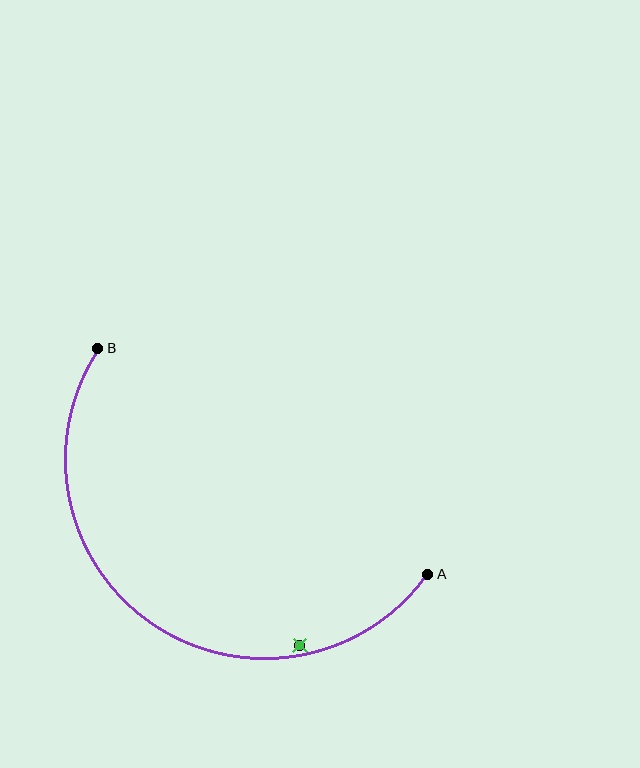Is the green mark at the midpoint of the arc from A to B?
No — the green mark does not lie on the arc at all. It sits slightly inside the curve.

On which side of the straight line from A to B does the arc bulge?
The arc bulges below and to the left of the straight line connecting A and B.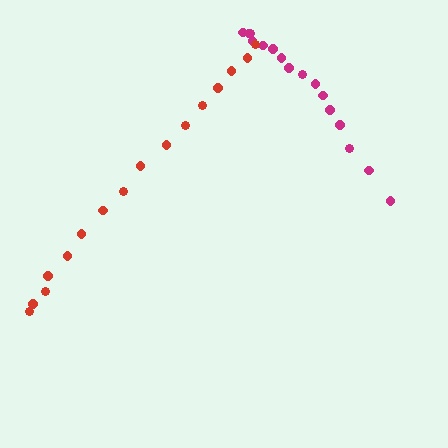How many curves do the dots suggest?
There are 2 distinct paths.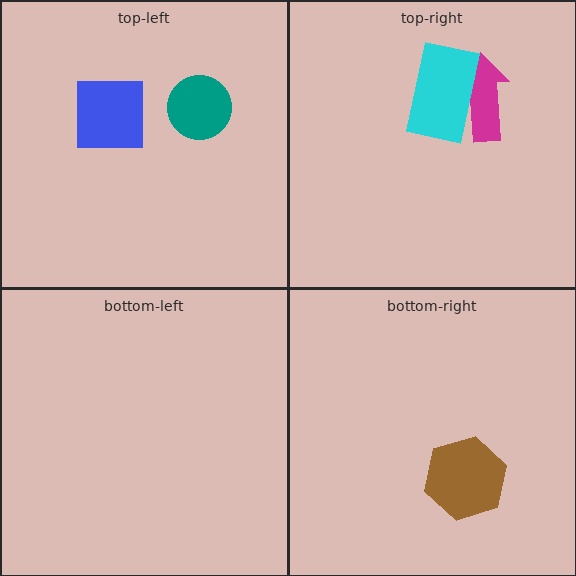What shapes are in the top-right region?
The magenta arrow, the cyan rectangle.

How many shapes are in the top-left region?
2.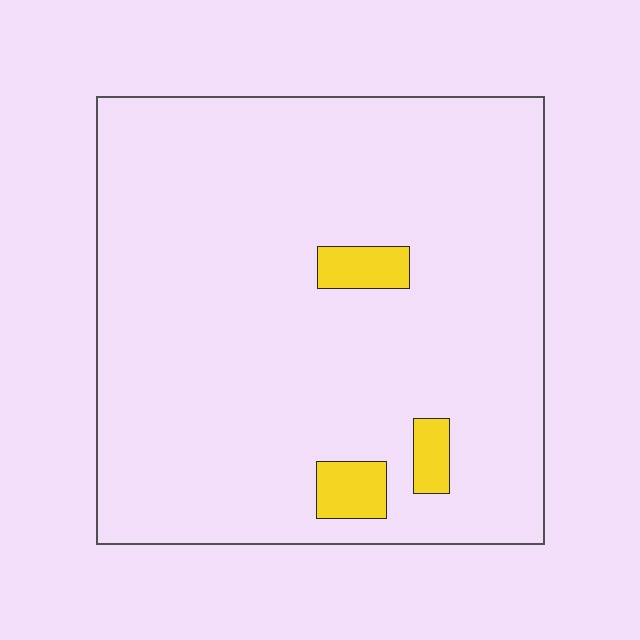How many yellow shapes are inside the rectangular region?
3.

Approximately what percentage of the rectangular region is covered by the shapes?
Approximately 5%.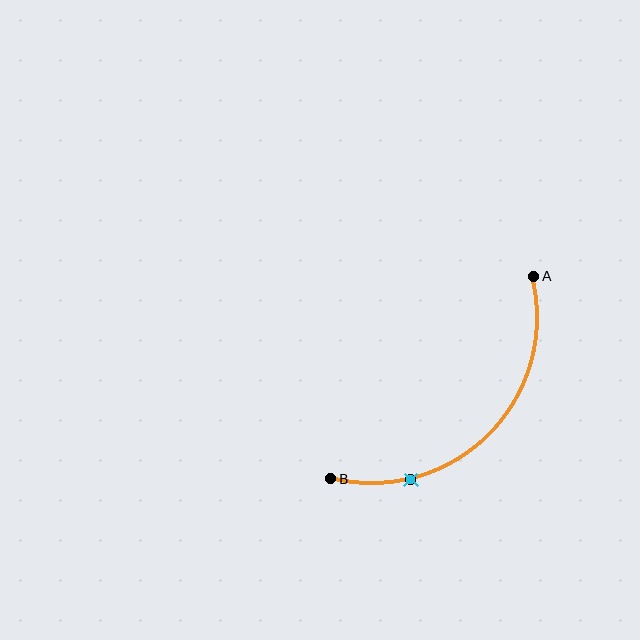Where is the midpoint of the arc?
The arc midpoint is the point on the curve farthest from the straight line joining A and B. It sits below and to the right of that line.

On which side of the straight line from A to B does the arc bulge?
The arc bulges below and to the right of the straight line connecting A and B.